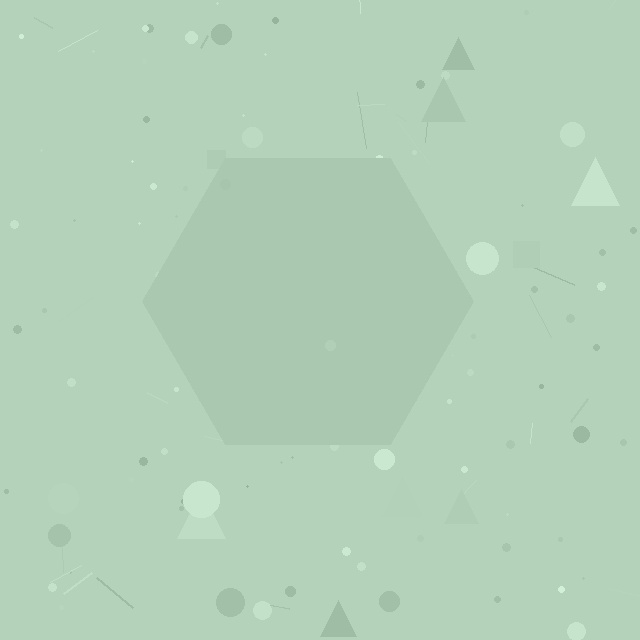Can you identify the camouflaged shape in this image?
The camouflaged shape is a hexagon.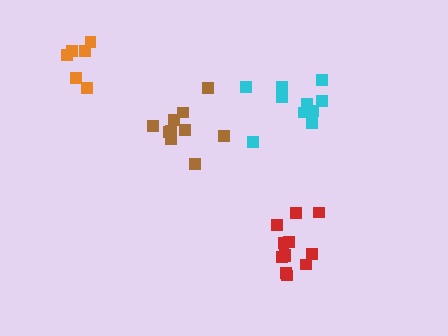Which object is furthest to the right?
The cyan cluster is rightmost.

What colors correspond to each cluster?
The clusters are colored: red, brown, orange, cyan.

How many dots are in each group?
Group 1: 12 dots, Group 2: 10 dots, Group 3: 6 dots, Group 4: 10 dots (38 total).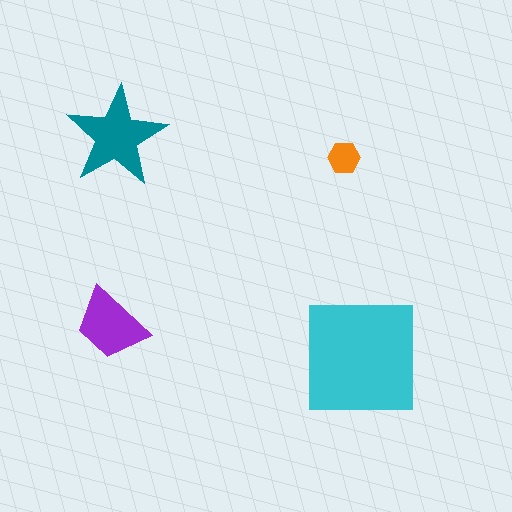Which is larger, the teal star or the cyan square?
The cyan square.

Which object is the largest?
The cyan square.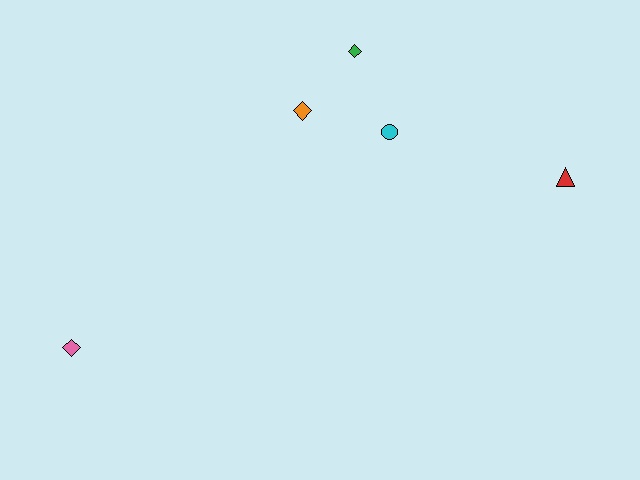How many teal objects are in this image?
There are no teal objects.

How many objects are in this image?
There are 5 objects.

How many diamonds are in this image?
There are 3 diamonds.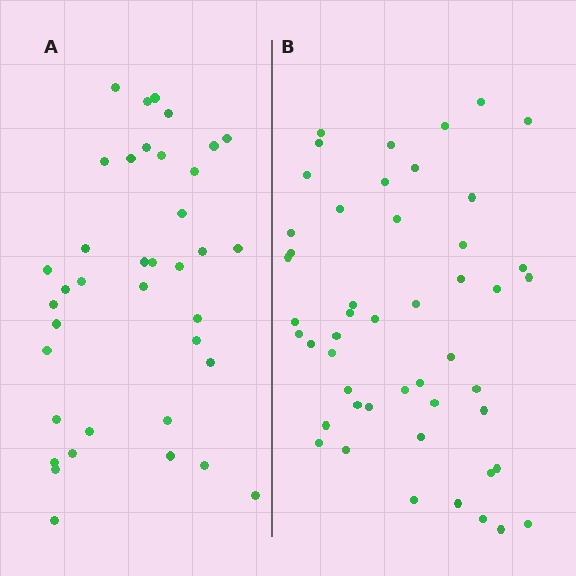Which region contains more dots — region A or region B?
Region B (the right region) has more dots.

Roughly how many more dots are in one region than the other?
Region B has roughly 12 or so more dots than region A.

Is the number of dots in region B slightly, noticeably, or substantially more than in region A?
Region B has noticeably more, but not dramatically so. The ratio is roughly 1.3 to 1.